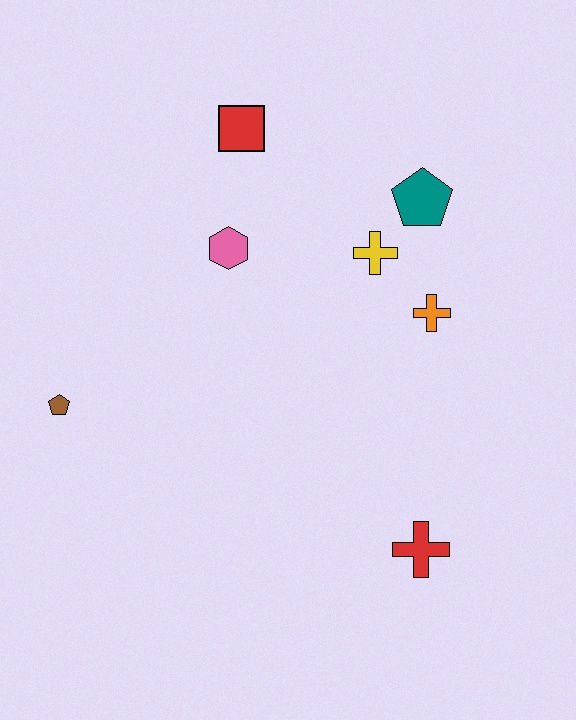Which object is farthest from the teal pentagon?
The brown pentagon is farthest from the teal pentagon.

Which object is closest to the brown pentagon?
The pink hexagon is closest to the brown pentagon.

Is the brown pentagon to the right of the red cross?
No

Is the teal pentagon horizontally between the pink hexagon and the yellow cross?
No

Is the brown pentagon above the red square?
No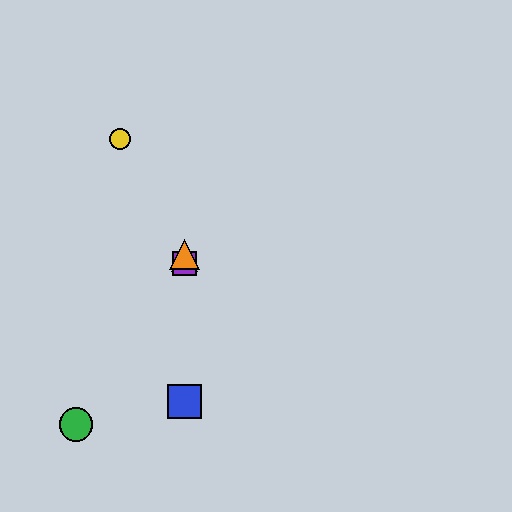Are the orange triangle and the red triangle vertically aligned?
Yes, both are at x≈185.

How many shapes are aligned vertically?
4 shapes (the red triangle, the blue square, the purple square, the orange triangle) are aligned vertically.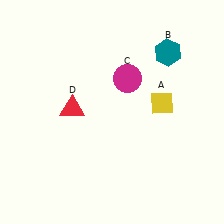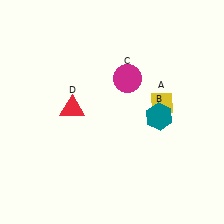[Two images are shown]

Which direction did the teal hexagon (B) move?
The teal hexagon (B) moved down.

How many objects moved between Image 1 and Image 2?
1 object moved between the two images.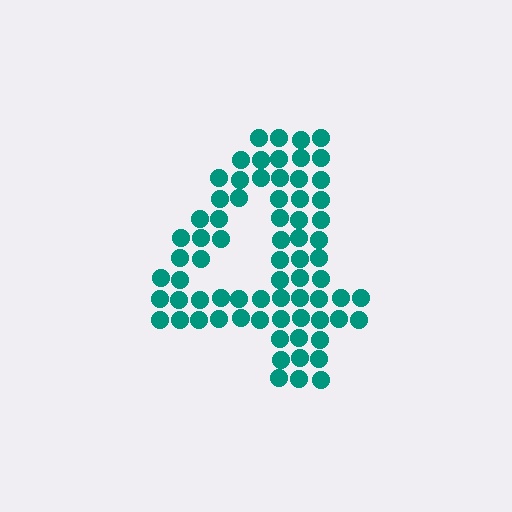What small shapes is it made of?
It is made of small circles.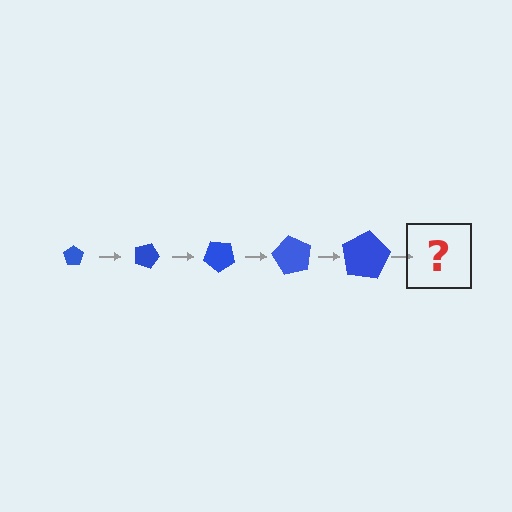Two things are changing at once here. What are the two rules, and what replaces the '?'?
The two rules are that the pentagon grows larger each step and it rotates 20 degrees each step. The '?' should be a pentagon, larger than the previous one and rotated 100 degrees from the start.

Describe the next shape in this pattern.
It should be a pentagon, larger than the previous one and rotated 100 degrees from the start.